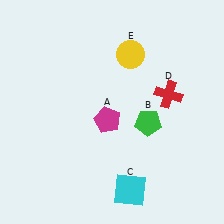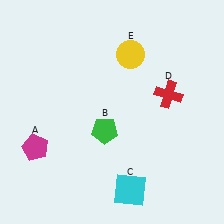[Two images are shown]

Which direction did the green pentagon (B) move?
The green pentagon (B) moved left.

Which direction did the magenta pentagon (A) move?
The magenta pentagon (A) moved left.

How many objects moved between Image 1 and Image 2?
2 objects moved between the two images.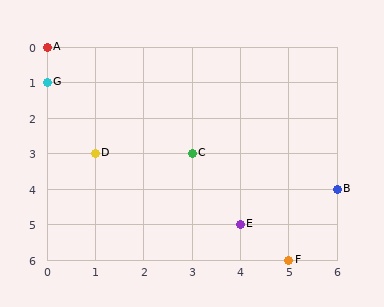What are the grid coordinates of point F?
Point F is at grid coordinates (5, 6).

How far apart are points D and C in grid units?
Points D and C are 2 columns apart.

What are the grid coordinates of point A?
Point A is at grid coordinates (0, 0).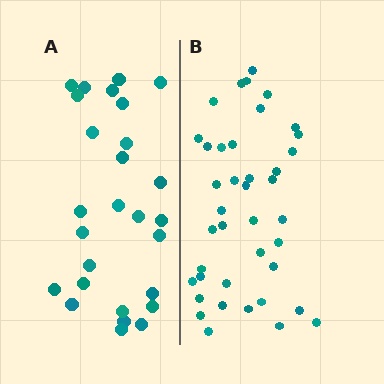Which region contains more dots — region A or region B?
Region B (the right region) has more dots.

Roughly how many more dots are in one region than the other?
Region B has approximately 15 more dots than region A.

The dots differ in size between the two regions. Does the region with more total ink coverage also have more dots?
No. Region A has more total ink coverage because its dots are larger, but region B actually contains more individual dots. Total area can be misleading — the number of items is what matters here.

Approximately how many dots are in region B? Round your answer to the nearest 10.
About 40 dots.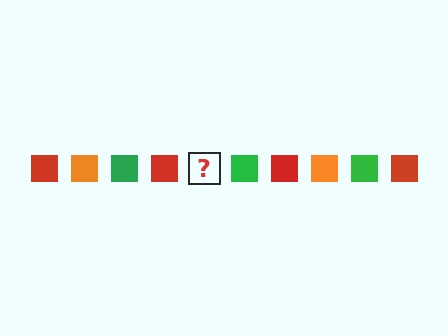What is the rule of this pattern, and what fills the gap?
The rule is that the pattern cycles through red, orange, green squares. The gap should be filled with an orange square.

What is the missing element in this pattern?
The missing element is an orange square.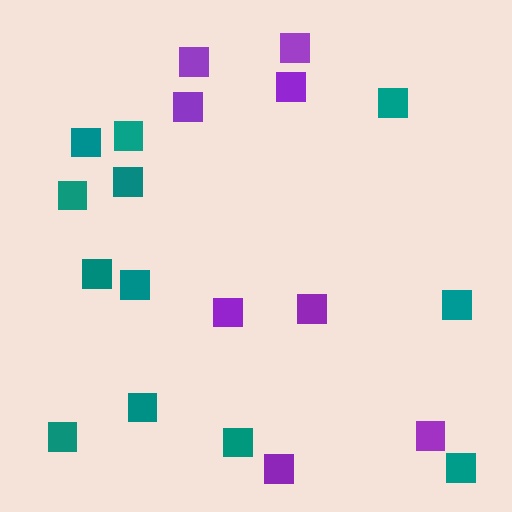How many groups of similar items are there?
There are 2 groups: one group of purple squares (8) and one group of teal squares (12).